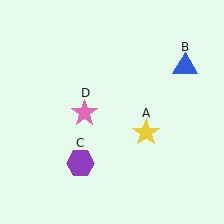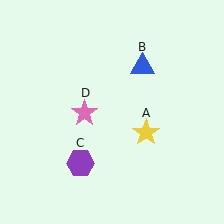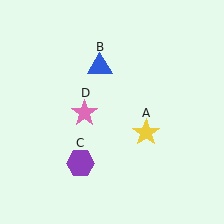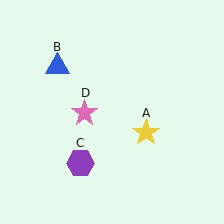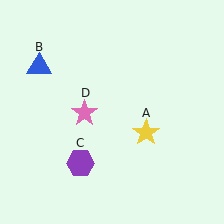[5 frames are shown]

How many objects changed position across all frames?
1 object changed position: blue triangle (object B).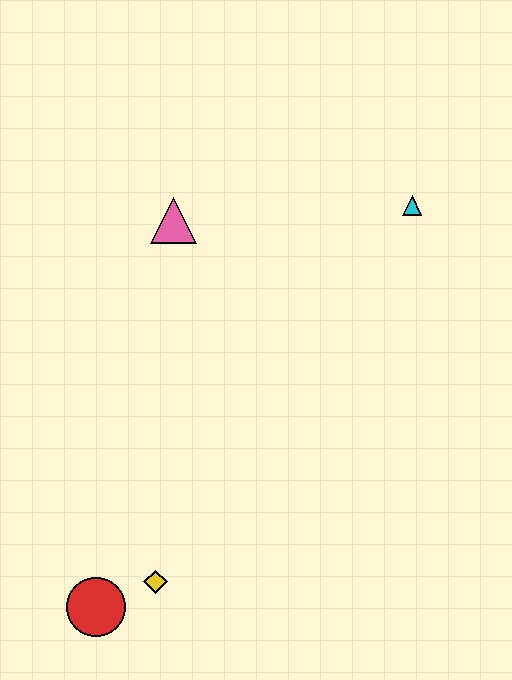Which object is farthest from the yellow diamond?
The cyan triangle is farthest from the yellow diamond.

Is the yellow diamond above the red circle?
Yes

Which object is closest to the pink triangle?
The cyan triangle is closest to the pink triangle.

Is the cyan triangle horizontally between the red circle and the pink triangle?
No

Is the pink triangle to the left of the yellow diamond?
No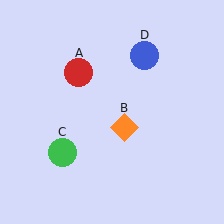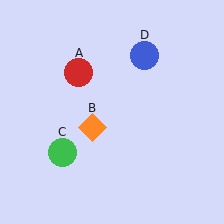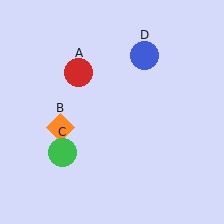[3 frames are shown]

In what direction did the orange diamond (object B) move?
The orange diamond (object B) moved left.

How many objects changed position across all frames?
1 object changed position: orange diamond (object B).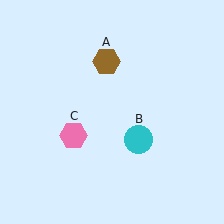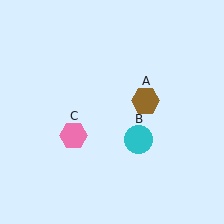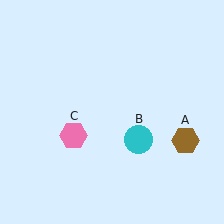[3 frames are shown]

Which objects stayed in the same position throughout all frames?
Cyan circle (object B) and pink hexagon (object C) remained stationary.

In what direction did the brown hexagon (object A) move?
The brown hexagon (object A) moved down and to the right.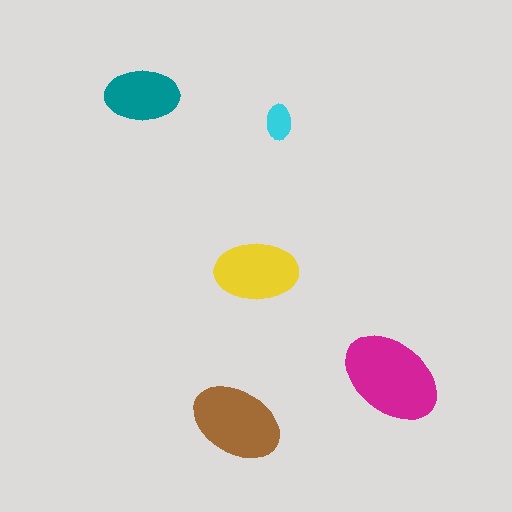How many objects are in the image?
There are 5 objects in the image.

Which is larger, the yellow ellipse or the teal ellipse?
The yellow one.